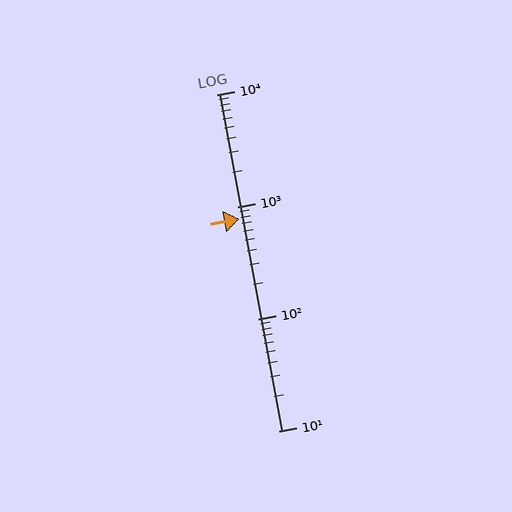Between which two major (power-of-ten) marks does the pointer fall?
The pointer is between 100 and 1000.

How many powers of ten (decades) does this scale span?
The scale spans 3 decades, from 10 to 10000.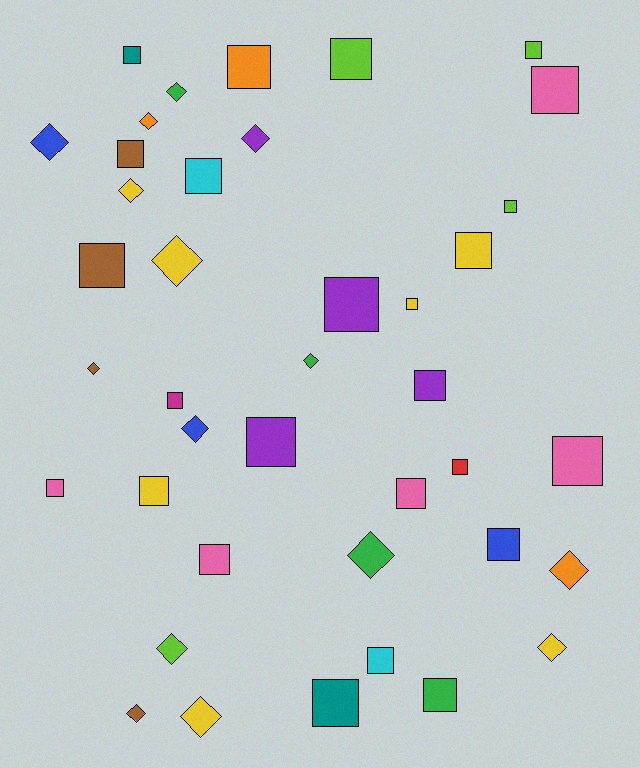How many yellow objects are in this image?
There are 7 yellow objects.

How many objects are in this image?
There are 40 objects.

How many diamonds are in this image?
There are 15 diamonds.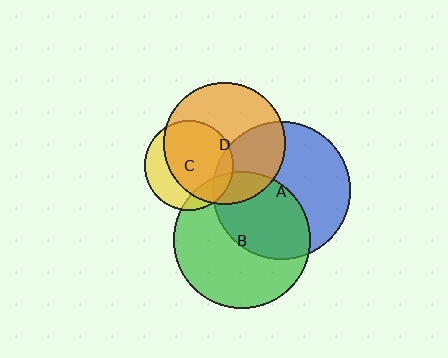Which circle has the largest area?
Circle A (blue).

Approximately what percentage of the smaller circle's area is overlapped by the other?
Approximately 15%.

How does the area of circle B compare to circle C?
Approximately 2.3 times.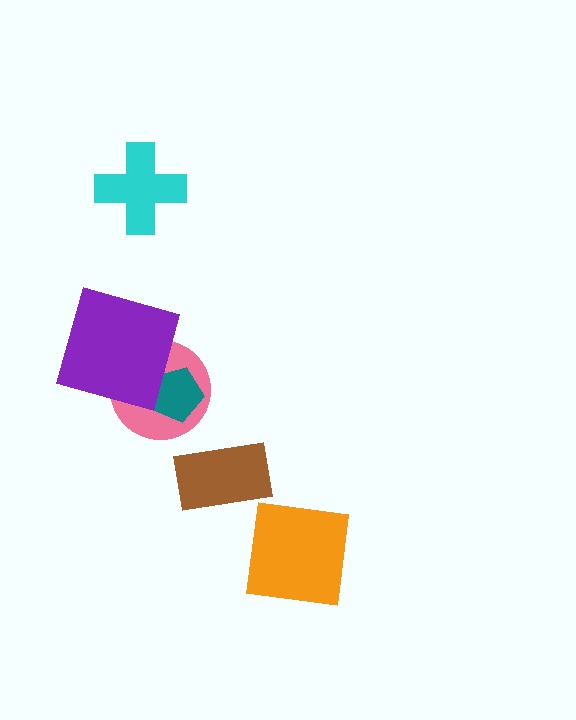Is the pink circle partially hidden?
Yes, it is partially covered by another shape.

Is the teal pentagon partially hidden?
No, no other shape covers it.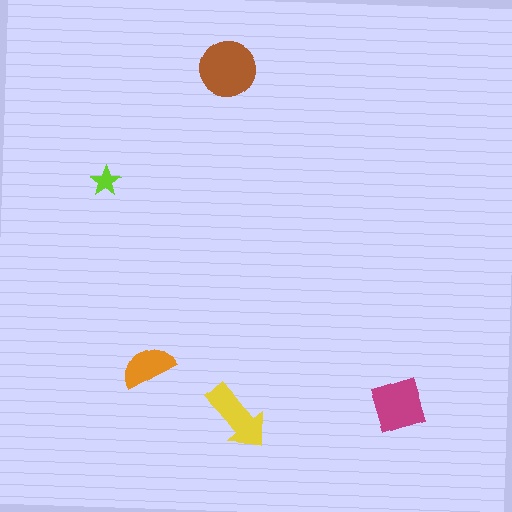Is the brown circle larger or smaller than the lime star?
Larger.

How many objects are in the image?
There are 5 objects in the image.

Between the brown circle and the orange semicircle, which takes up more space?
The brown circle.